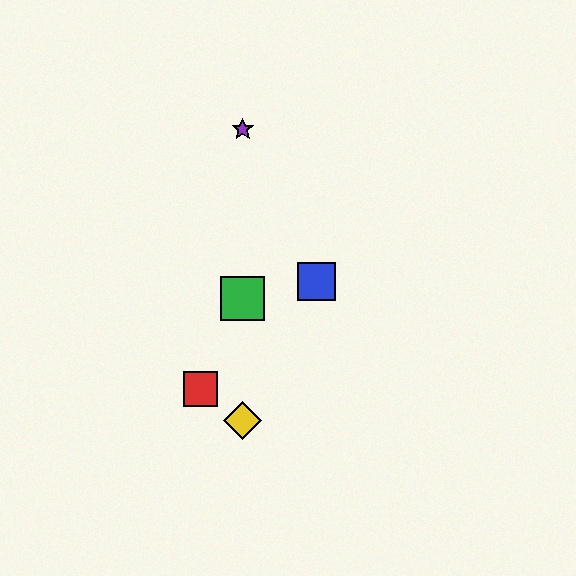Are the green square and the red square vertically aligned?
No, the green square is at x≈243 and the red square is at x≈201.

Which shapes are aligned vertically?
The green square, the yellow diamond, the purple star are aligned vertically.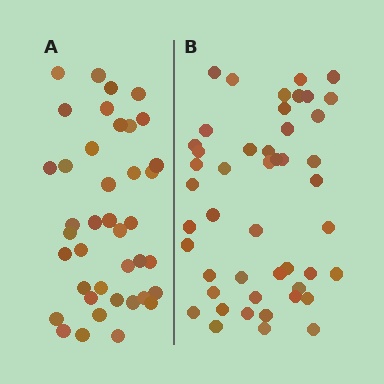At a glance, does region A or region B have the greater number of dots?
Region B (the right region) has more dots.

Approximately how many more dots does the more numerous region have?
Region B has roughly 8 or so more dots than region A.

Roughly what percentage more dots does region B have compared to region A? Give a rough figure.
About 20% more.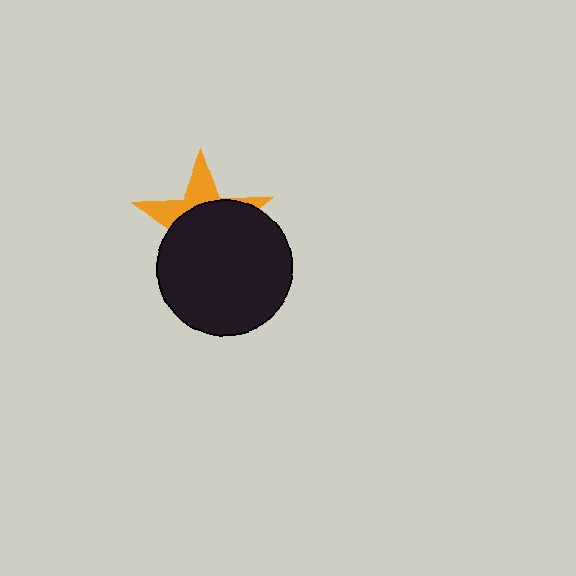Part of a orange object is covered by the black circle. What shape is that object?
It is a star.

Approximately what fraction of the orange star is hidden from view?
Roughly 66% of the orange star is hidden behind the black circle.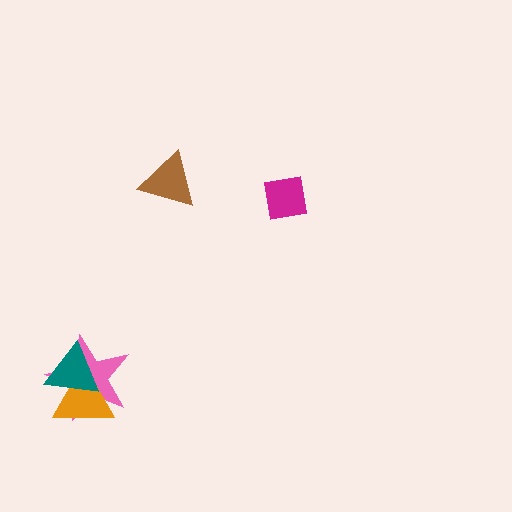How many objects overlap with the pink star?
2 objects overlap with the pink star.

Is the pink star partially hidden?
Yes, it is partially covered by another shape.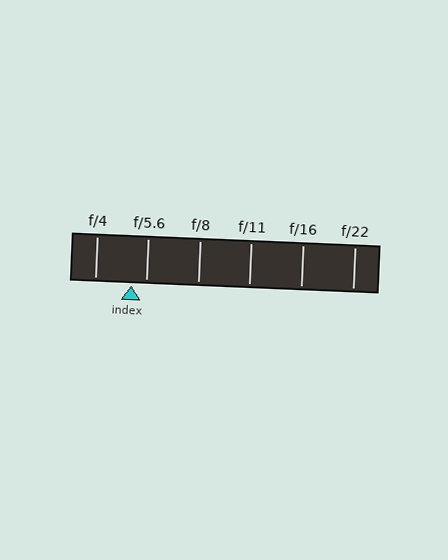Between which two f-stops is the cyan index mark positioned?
The index mark is between f/4 and f/5.6.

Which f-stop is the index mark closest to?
The index mark is closest to f/5.6.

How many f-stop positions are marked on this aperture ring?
There are 6 f-stop positions marked.